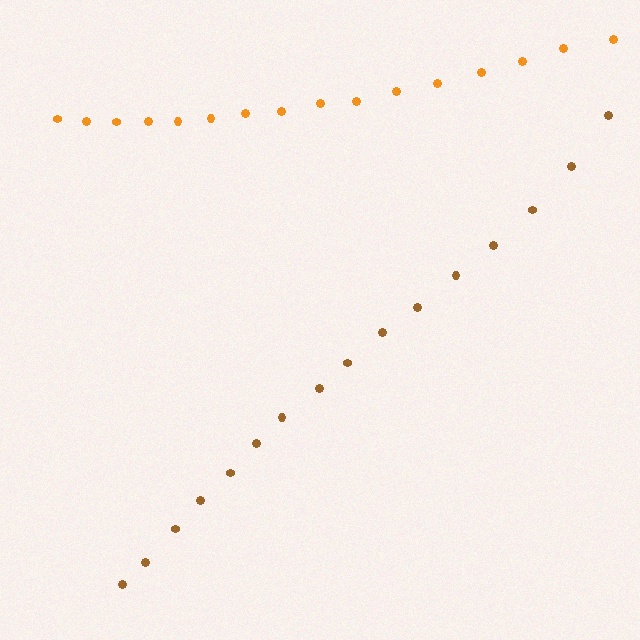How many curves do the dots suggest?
There are 2 distinct paths.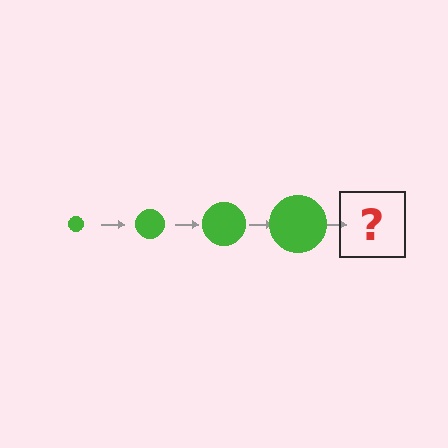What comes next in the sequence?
The next element should be a green circle, larger than the previous one.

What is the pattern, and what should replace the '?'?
The pattern is that the circle gets progressively larger each step. The '?' should be a green circle, larger than the previous one.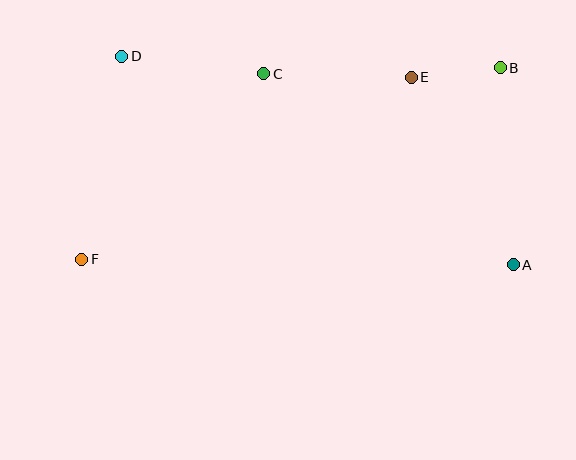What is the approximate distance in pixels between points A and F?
The distance between A and F is approximately 431 pixels.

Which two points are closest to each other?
Points B and E are closest to each other.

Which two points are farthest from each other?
Points B and F are farthest from each other.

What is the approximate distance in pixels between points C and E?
The distance between C and E is approximately 147 pixels.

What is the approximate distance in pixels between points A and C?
The distance between A and C is approximately 314 pixels.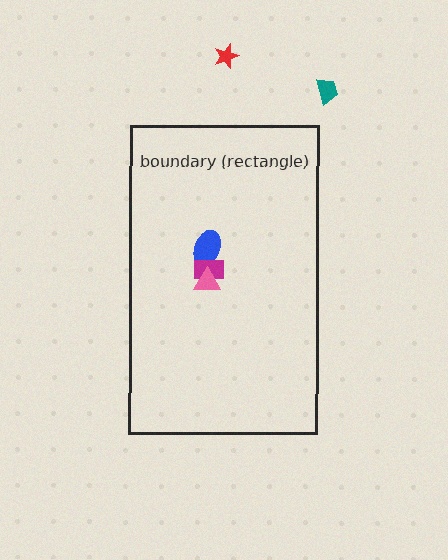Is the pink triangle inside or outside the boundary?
Inside.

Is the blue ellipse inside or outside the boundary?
Inside.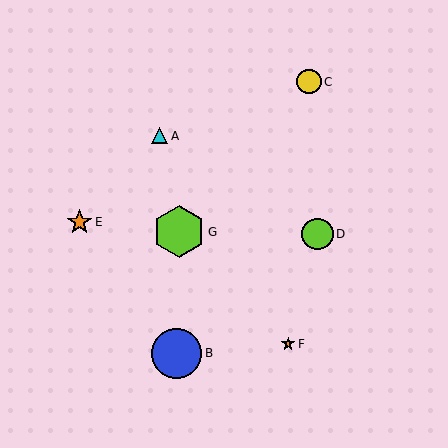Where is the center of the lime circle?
The center of the lime circle is at (318, 234).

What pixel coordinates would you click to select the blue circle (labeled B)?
Click at (176, 353) to select the blue circle B.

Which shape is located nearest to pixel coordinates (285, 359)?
The orange star (labeled F) at (288, 344) is nearest to that location.